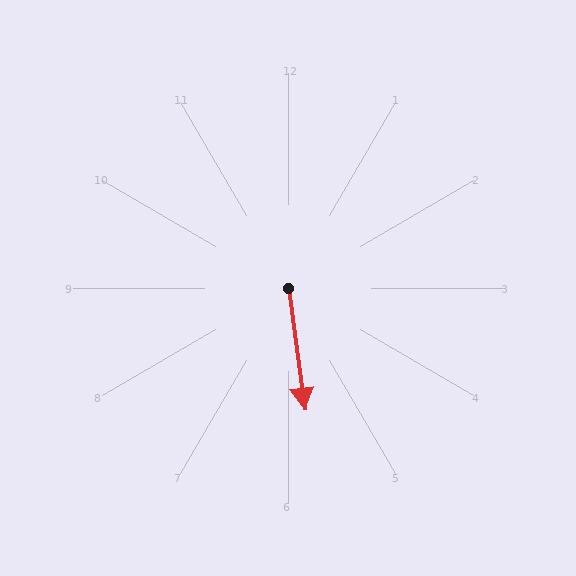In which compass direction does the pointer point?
South.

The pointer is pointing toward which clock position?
Roughly 6 o'clock.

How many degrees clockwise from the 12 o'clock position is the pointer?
Approximately 172 degrees.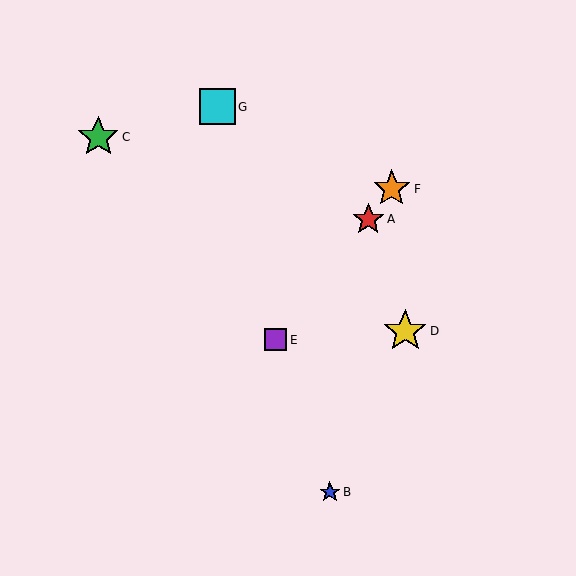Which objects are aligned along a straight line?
Objects A, E, F are aligned along a straight line.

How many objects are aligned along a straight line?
3 objects (A, E, F) are aligned along a straight line.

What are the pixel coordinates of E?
Object E is at (276, 340).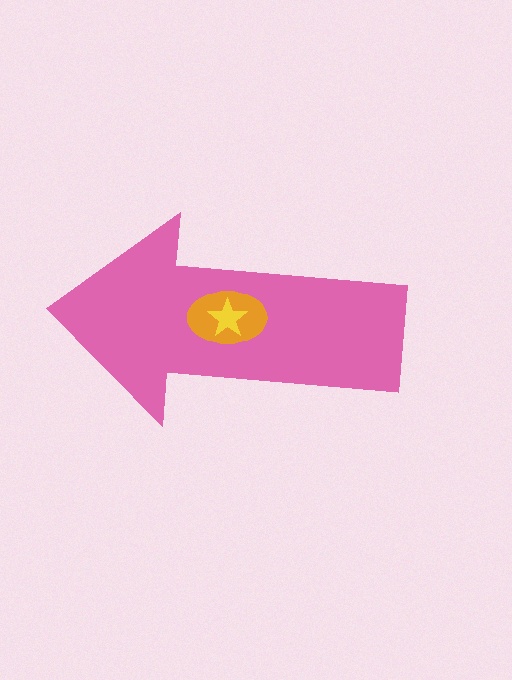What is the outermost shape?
The pink arrow.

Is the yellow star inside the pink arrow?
Yes.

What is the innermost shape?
The yellow star.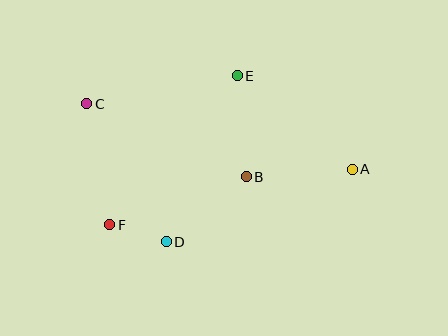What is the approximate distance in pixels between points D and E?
The distance between D and E is approximately 181 pixels.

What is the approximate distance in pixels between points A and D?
The distance between A and D is approximately 199 pixels.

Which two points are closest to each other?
Points D and F are closest to each other.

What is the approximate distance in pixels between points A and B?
The distance between A and B is approximately 106 pixels.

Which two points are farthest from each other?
Points A and C are farthest from each other.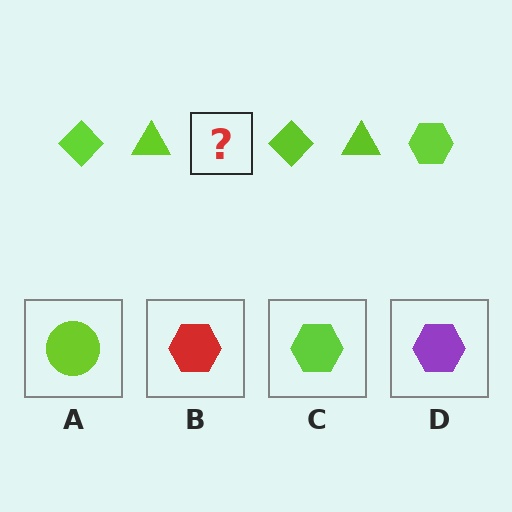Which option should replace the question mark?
Option C.